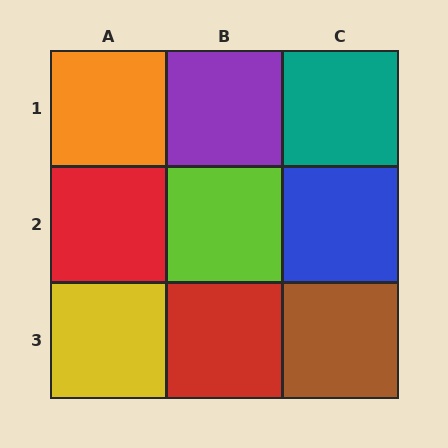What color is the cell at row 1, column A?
Orange.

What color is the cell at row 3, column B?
Red.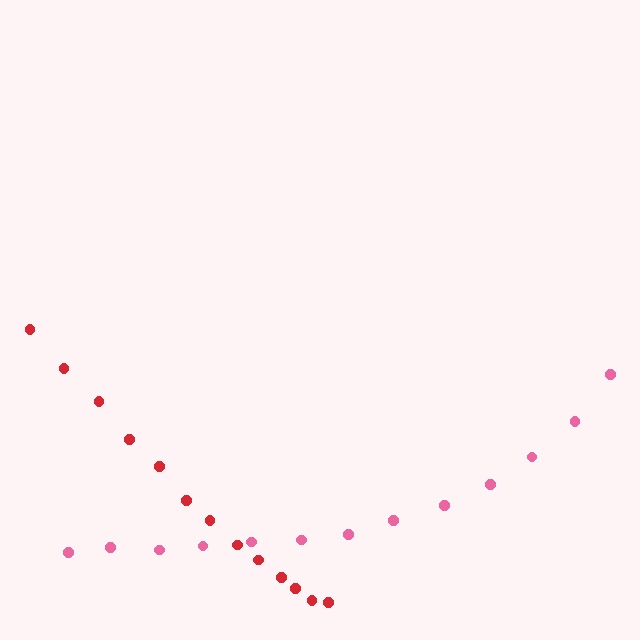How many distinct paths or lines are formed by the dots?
There are 2 distinct paths.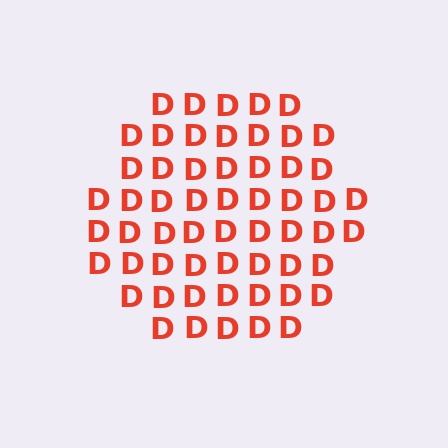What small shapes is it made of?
It is made of small letter D's.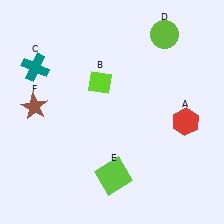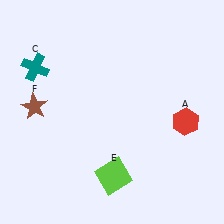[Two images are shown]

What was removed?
The lime circle (D), the lime diamond (B) were removed in Image 2.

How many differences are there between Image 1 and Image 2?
There are 2 differences between the two images.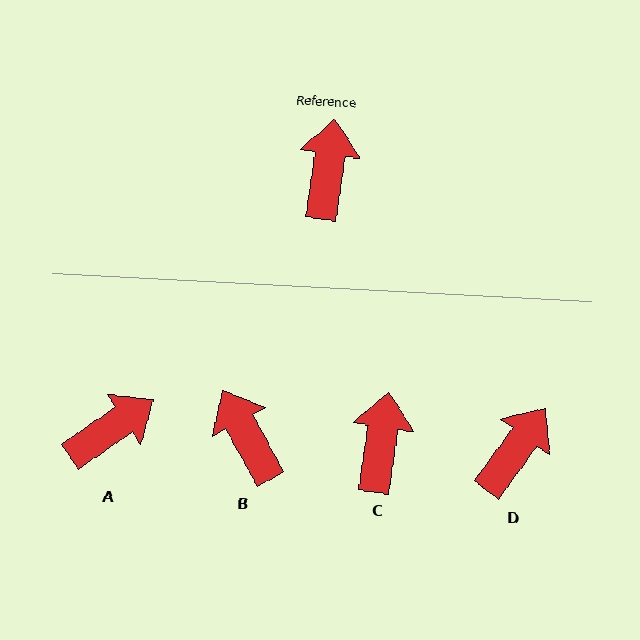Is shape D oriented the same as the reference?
No, it is off by about 28 degrees.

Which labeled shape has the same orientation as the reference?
C.